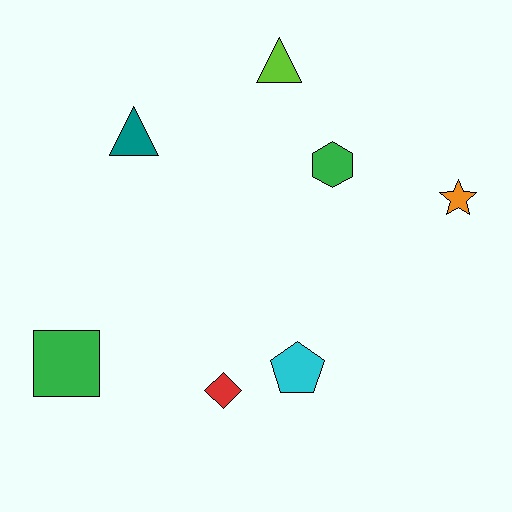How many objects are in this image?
There are 7 objects.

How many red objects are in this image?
There is 1 red object.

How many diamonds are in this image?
There is 1 diamond.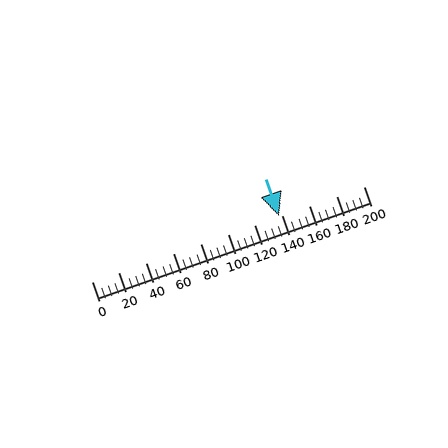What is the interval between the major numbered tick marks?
The major tick marks are spaced 20 units apart.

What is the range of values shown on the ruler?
The ruler shows values from 0 to 200.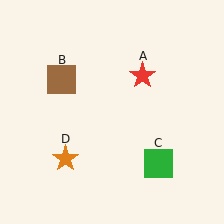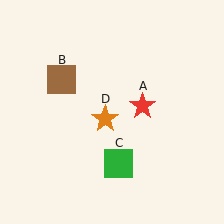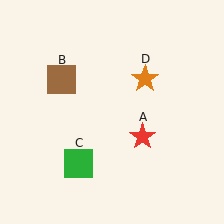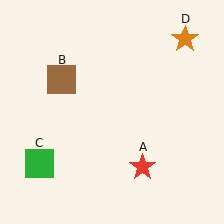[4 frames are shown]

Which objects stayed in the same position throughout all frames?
Brown square (object B) remained stationary.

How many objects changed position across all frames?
3 objects changed position: red star (object A), green square (object C), orange star (object D).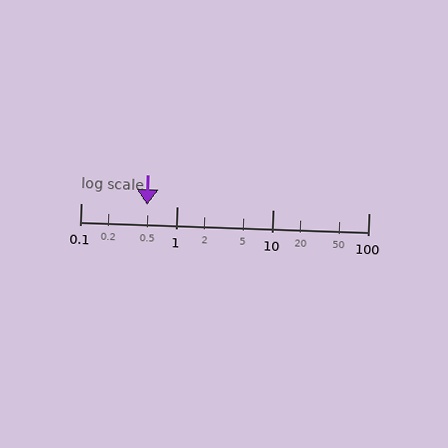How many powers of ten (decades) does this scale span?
The scale spans 3 decades, from 0.1 to 100.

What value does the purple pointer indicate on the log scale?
The pointer indicates approximately 0.49.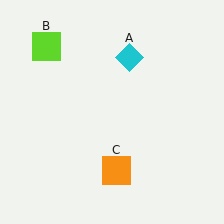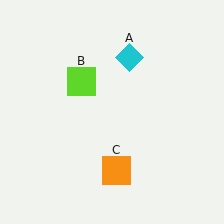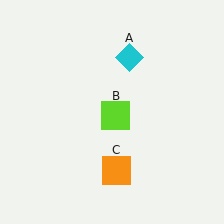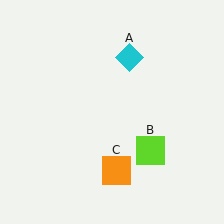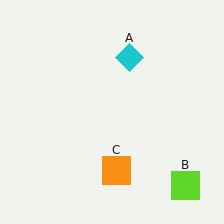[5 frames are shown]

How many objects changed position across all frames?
1 object changed position: lime square (object B).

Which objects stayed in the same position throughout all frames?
Cyan diamond (object A) and orange square (object C) remained stationary.